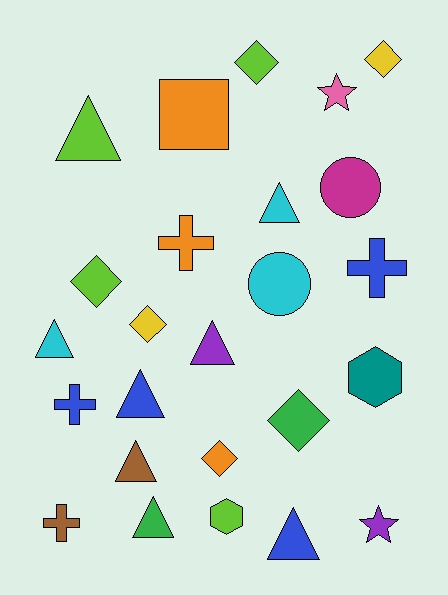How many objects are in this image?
There are 25 objects.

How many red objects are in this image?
There are no red objects.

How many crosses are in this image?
There are 4 crosses.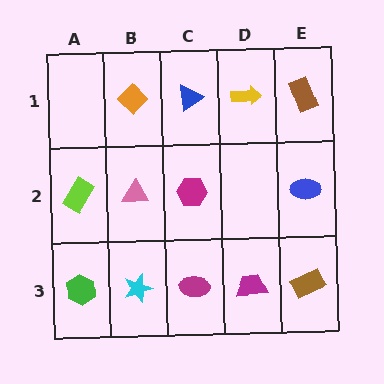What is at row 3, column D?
A magenta trapezoid.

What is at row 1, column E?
A brown rectangle.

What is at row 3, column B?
A cyan star.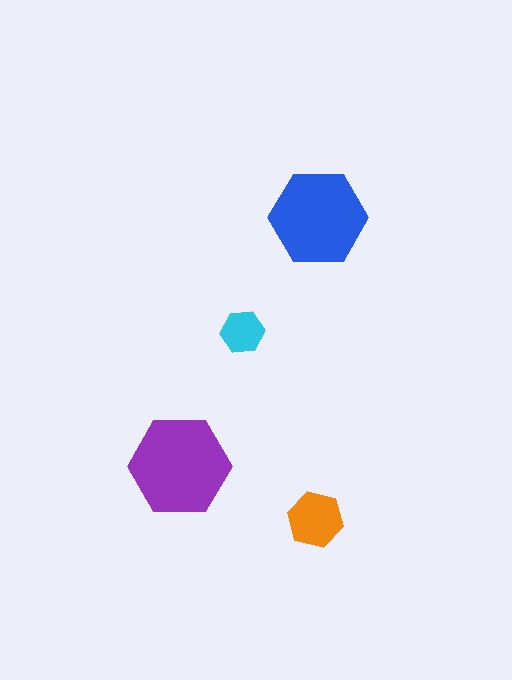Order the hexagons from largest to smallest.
the purple one, the blue one, the orange one, the cyan one.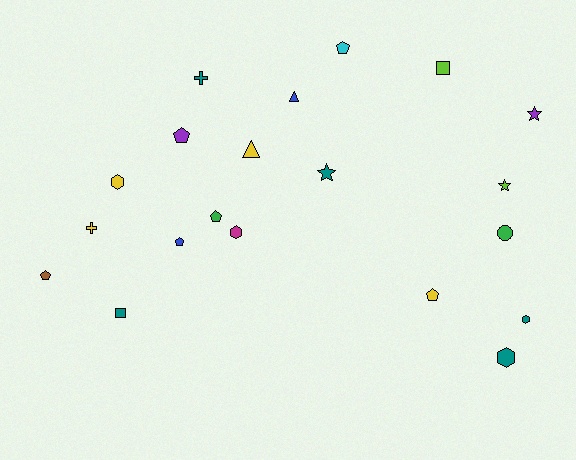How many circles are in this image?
There is 1 circle.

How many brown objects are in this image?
There is 1 brown object.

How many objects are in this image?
There are 20 objects.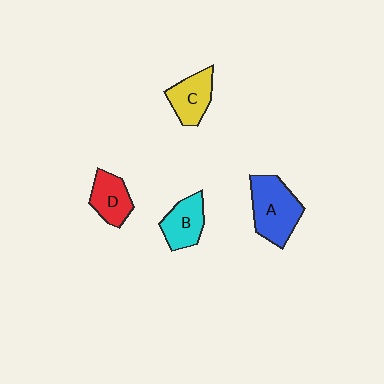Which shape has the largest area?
Shape A (blue).